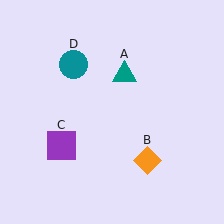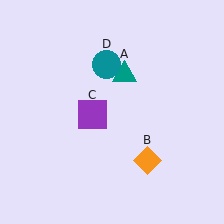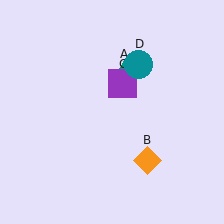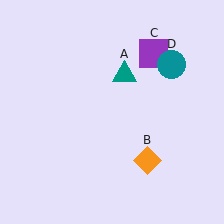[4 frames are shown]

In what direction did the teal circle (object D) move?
The teal circle (object D) moved right.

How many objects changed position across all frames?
2 objects changed position: purple square (object C), teal circle (object D).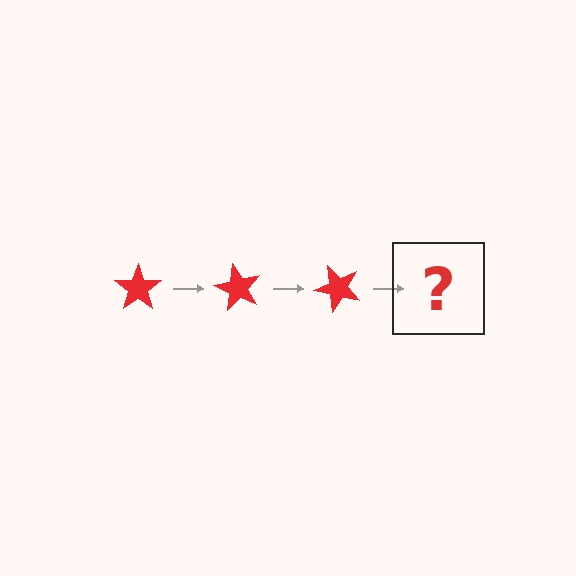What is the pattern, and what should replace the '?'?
The pattern is that the star rotates 60 degrees each step. The '?' should be a red star rotated 180 degrees.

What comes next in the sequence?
The next element should be a red star rotated 180 degrees.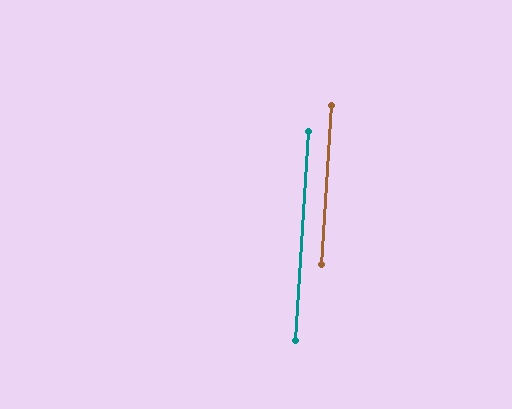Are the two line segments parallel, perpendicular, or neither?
Parallel — their directions differ by only 0.3°.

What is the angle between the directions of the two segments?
Approximately 0 degrees.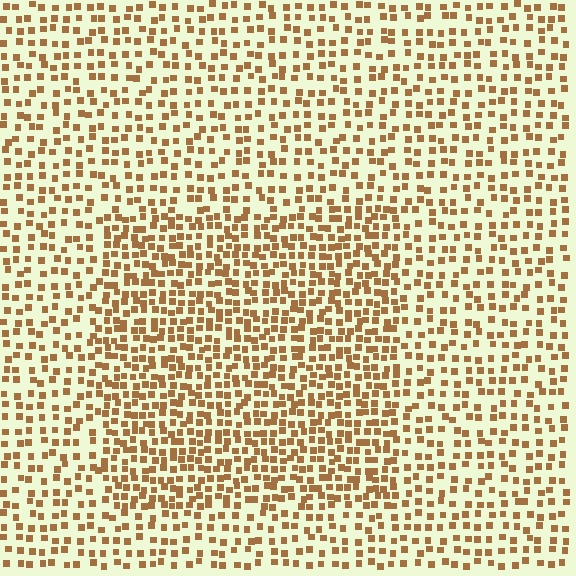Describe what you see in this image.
The image contains small brown elements arranged at two different densities. A rectangle-shaped region is visible where the elements are more densely packed than the surrounding area.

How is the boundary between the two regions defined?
The boundary is defined by a change in element density (approximately 1.7x ratio). All elements are the same color, size, and shape.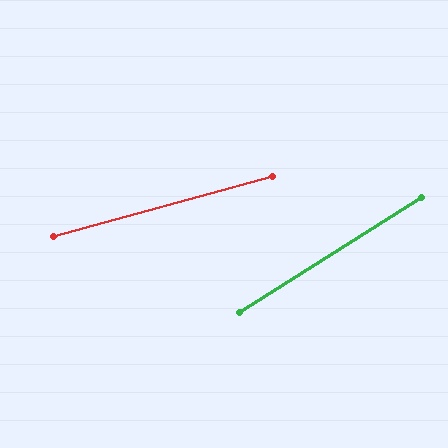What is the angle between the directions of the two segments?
Approximately 17 degrees.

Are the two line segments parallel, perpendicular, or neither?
Neither parallel nor perpendicular — they differ by about 17°.